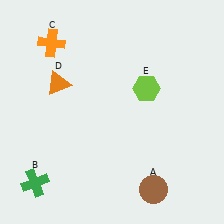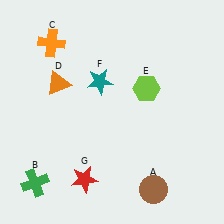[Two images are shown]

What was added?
A teal star (F), a red star (G) were added in Image 2.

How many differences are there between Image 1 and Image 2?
There are 2 differences between the two images.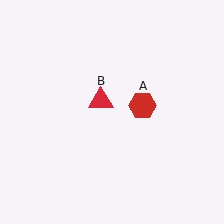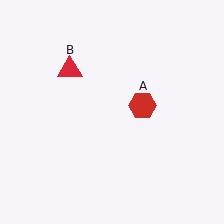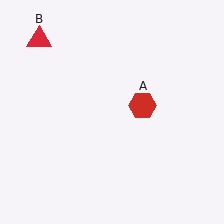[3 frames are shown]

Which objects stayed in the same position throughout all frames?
Red hexagon (object A) remained stationary.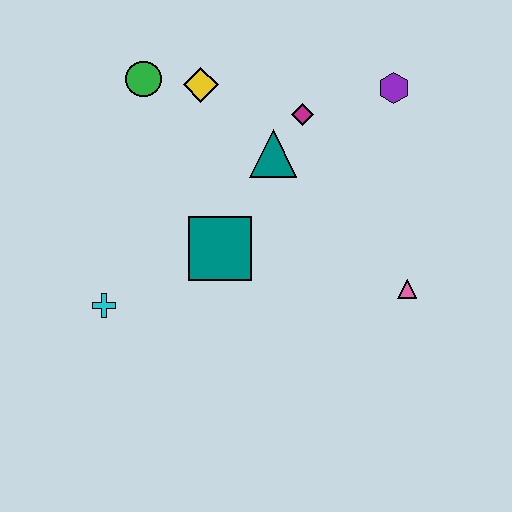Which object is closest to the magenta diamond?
The teal triangle is closest to the magenta diamond.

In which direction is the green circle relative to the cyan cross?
The green circle is above the cyan cross.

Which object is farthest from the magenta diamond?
The cyan cross is farthest from the magenta diamond.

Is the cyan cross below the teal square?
Yes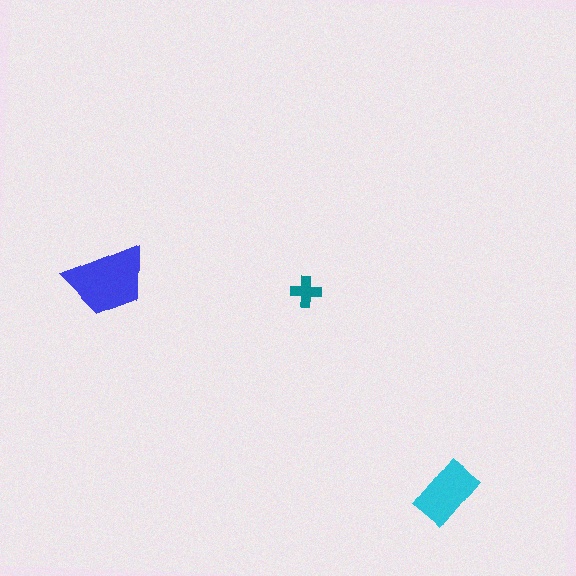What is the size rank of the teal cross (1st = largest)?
3rd.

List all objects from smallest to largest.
The teal cross, the cyan rectangle, the blue trapezoid.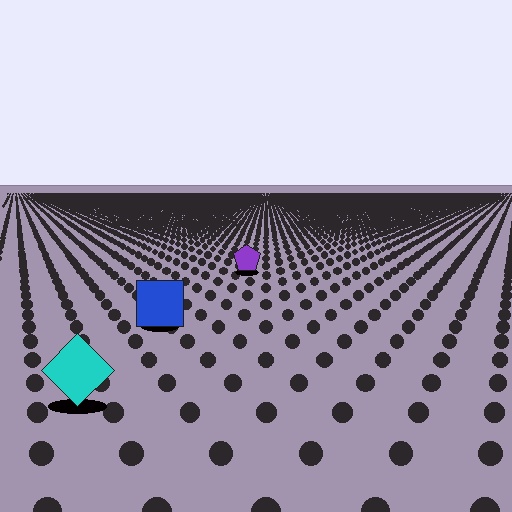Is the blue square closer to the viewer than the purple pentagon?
Yes. The blue square is closer — you can tell from the texture gradient: the ground texture is coarser near it.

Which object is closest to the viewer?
The cyan diamond is closest. The texture marks near it are larger and more spread out.